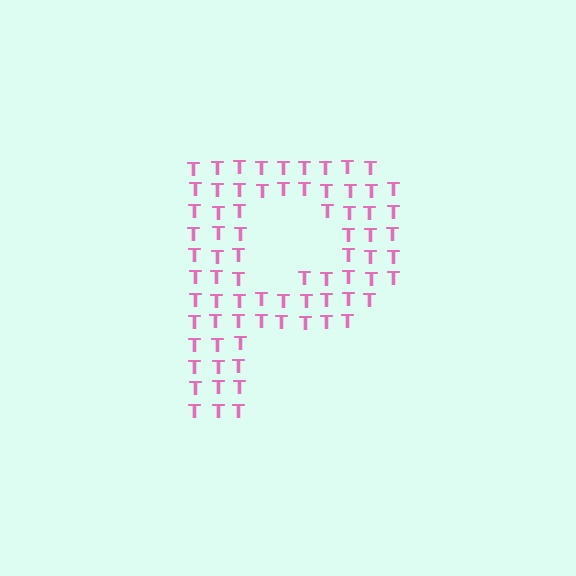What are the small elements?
The small elements are letter T's.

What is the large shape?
The large shape is the letter P.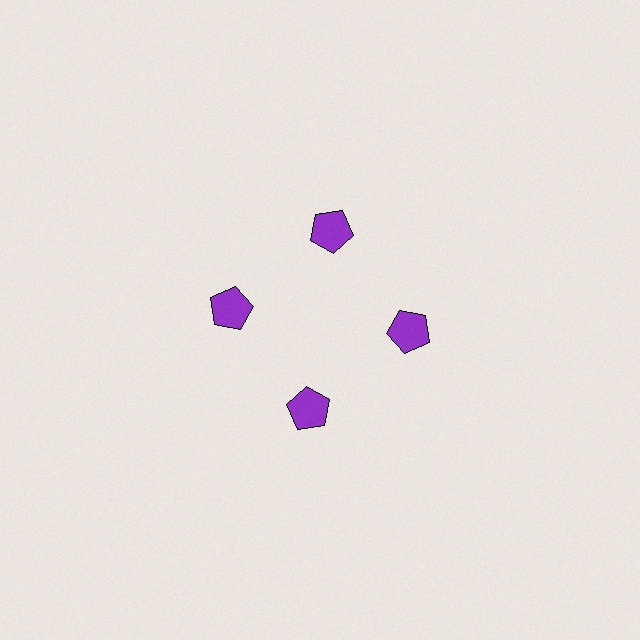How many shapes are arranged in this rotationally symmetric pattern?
There are 4 shapes, arranged in 4 groups of 1.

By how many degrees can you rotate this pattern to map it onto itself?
The pattern maps onto itself every 90 degrees of rotation.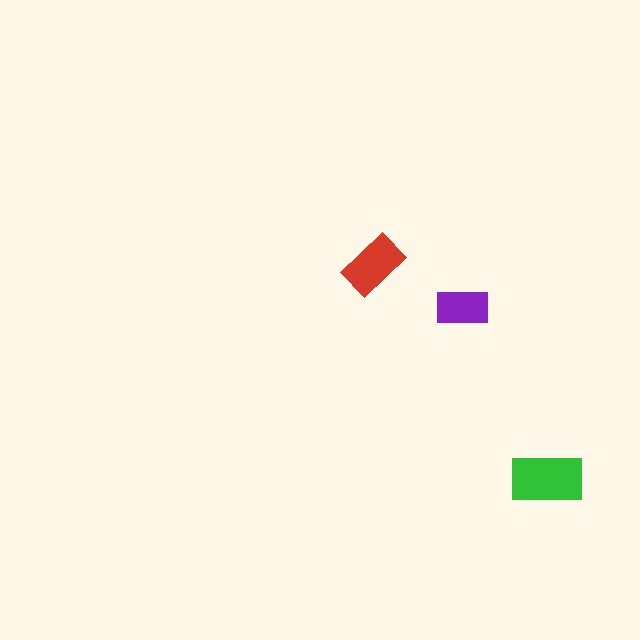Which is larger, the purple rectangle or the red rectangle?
The red one.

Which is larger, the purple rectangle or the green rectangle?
The green one.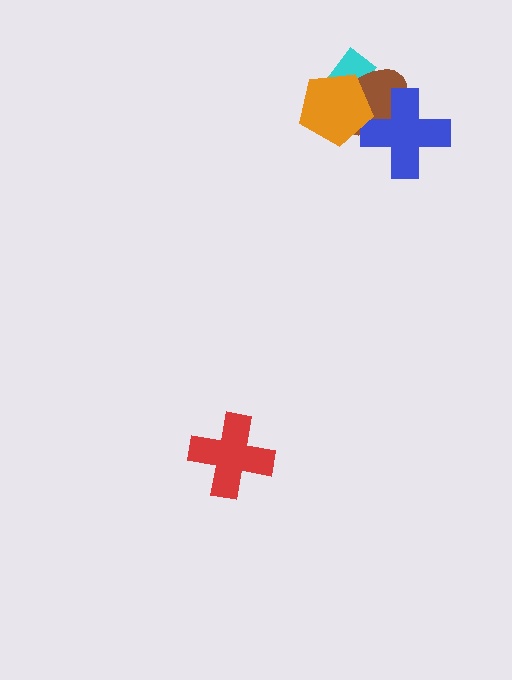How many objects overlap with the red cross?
0 objects overlap with the red cross.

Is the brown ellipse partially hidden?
Yes, it is partially covered by another shape.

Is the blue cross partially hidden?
Yes, it is partially covered by another shape.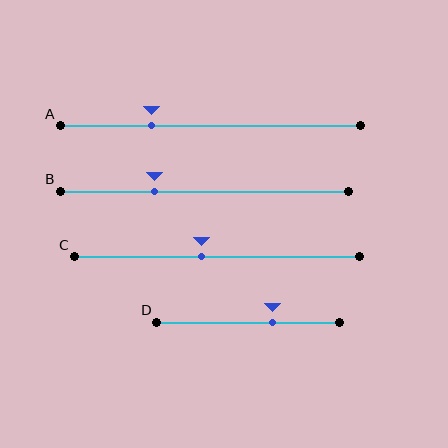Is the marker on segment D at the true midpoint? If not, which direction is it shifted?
No, the marker on segment D is shifted to the right by about 14% of the segment length.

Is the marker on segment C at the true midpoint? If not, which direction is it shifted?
No, the marker on segment C is shifted to the left by about 5% of the segment length.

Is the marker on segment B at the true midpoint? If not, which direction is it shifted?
No, the marker on segment B is shifted to the left by about 17% of the segment length.